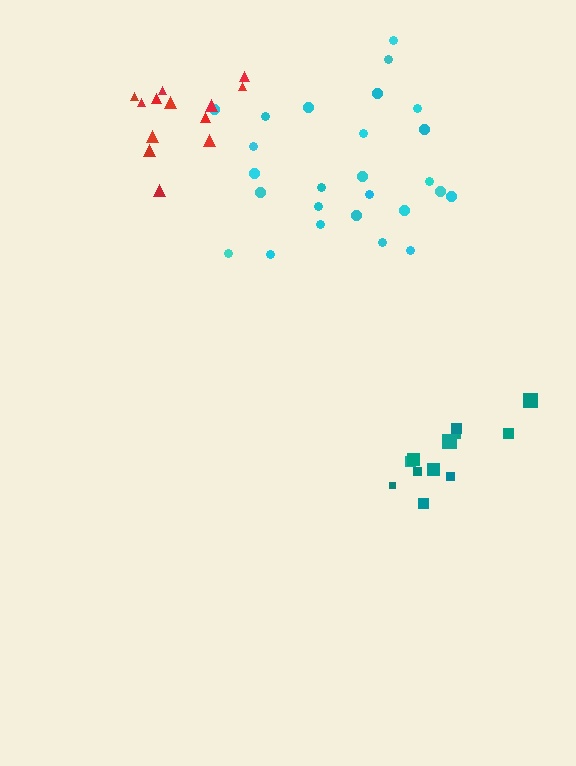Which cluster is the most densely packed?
Red.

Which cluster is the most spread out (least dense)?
Teal.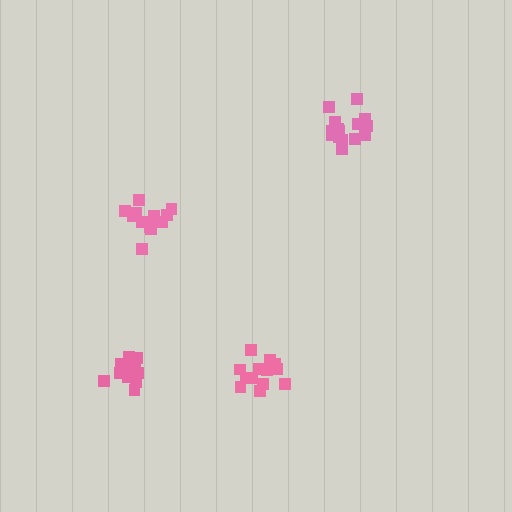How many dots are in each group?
Group 1: 15 dots, Group 2: 15 dots, Group 3: 13 dots, Group 4: 13 dots (56 total).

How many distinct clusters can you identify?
There are 4 distinct clusters.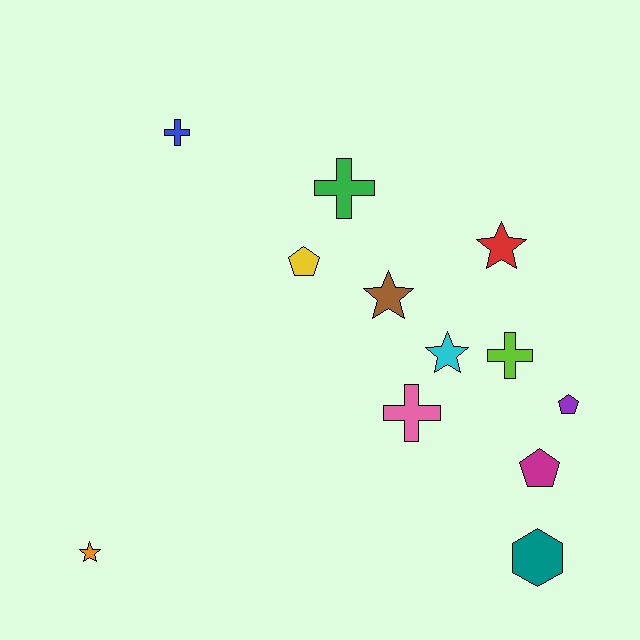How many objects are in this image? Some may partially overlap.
There are 12 objects.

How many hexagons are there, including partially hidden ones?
There is 1 hexagon.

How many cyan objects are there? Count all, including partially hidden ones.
There is 1 cyan object.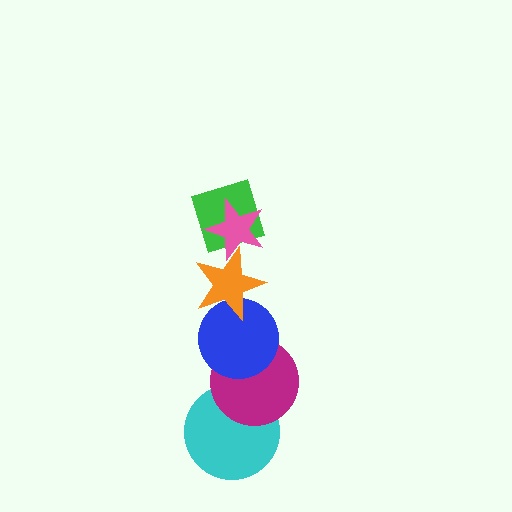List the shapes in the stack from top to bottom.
From top to bottom: the pink star, the green diamond, the orange star, the blue circle, the magenta circle, the cyan circle.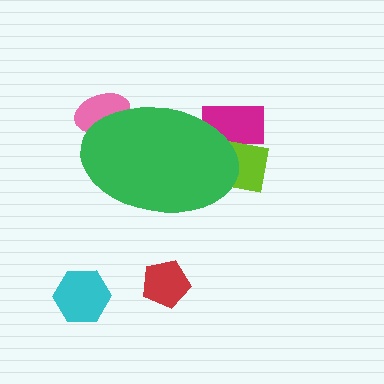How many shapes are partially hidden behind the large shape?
3 shapes are partially hidden.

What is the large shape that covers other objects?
A green ellipse.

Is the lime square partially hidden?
Yes, the lime square is partially hidden behind the green ellipse.